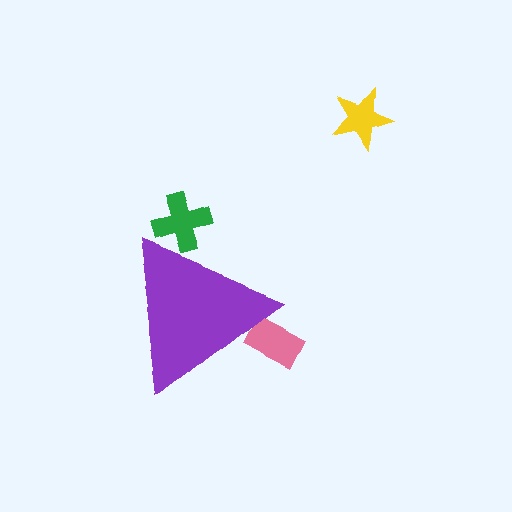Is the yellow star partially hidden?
No, the yellow star is fully visible.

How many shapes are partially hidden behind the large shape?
2 shapes are partially hidden.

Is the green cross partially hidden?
Yes, the green cross is partially hidden behind the purple triangle.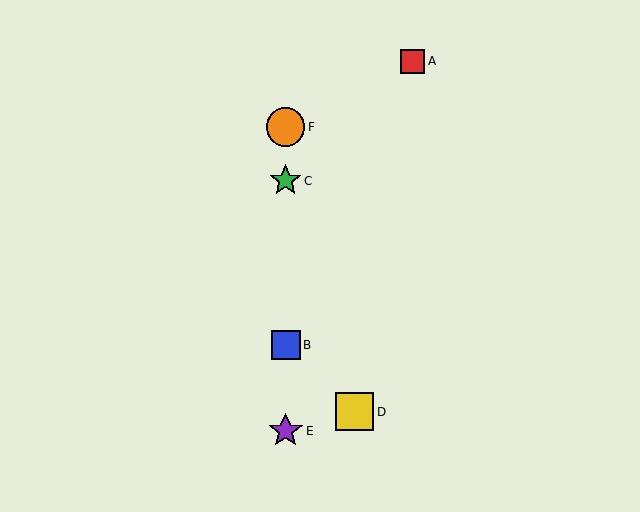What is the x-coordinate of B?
Object B is at x≈286.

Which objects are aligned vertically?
Objects B, C, E, F are aligned vertically.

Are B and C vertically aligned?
Yes, both are at x≈286.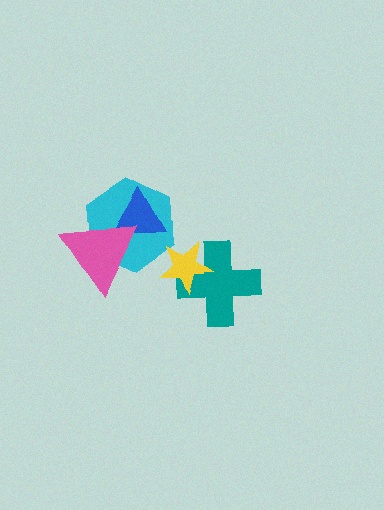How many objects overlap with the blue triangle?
2 objects overlap with the blue triangle.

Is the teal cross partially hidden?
Yes, it is partially covered by another shape.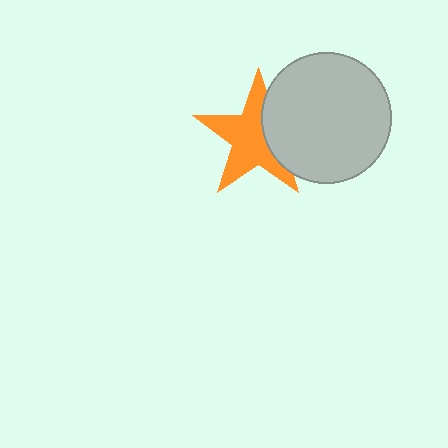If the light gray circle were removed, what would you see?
You would see the complete orange star.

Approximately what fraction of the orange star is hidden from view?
Roughly 32% of the orange star is hidden behind the light gray circle.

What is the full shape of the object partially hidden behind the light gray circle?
The partially hidden object is an orange star.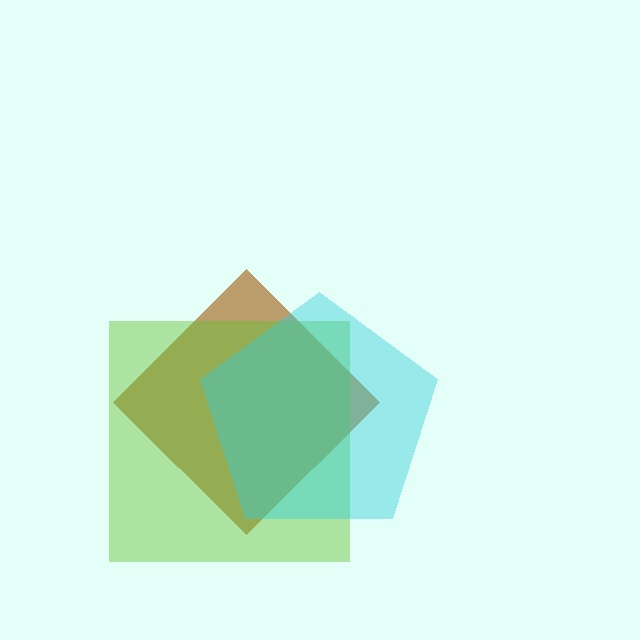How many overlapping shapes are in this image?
There are 3 overlapping shapes in the image.